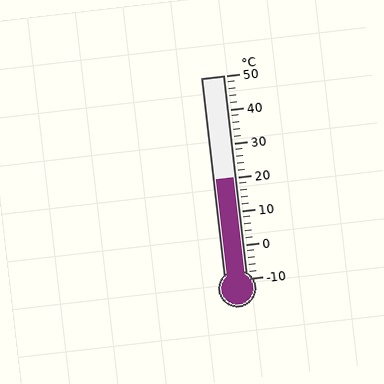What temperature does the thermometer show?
The thermometer shows approximately 20°C.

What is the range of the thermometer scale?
The thermometer scale ranges from -10°C to 50°C.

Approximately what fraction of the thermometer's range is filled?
The thermometer is filled to approximately 50% of its range.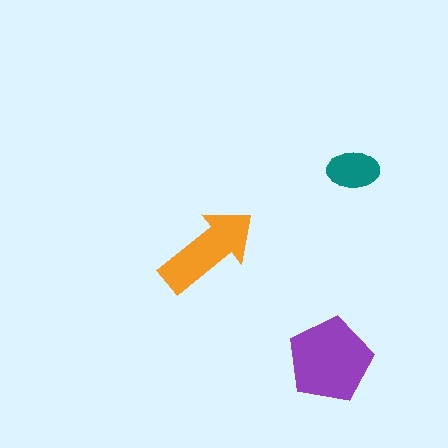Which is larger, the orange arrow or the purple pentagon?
The purple pentagon.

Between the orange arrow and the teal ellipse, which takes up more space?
The orange arrow.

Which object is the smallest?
The teal ellipse.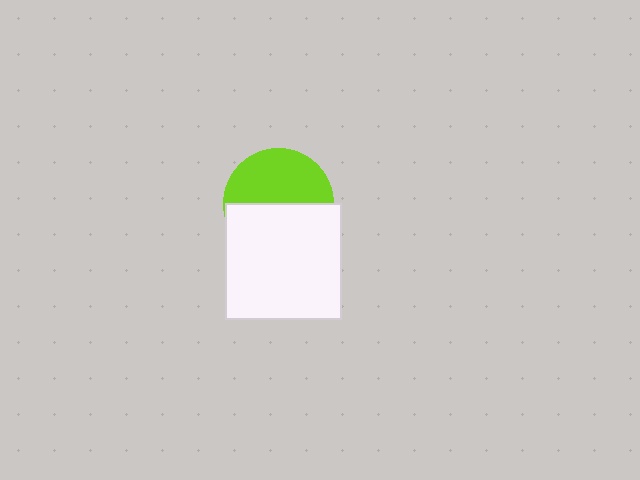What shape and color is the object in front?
The object in front is a white square.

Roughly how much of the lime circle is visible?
About half of it is visible (roughly 50%).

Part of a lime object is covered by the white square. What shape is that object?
It is a circle.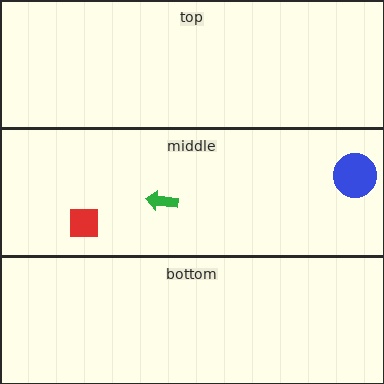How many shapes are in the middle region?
3.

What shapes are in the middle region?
The blue circle, the green arrow, the red square.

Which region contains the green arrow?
The middle region.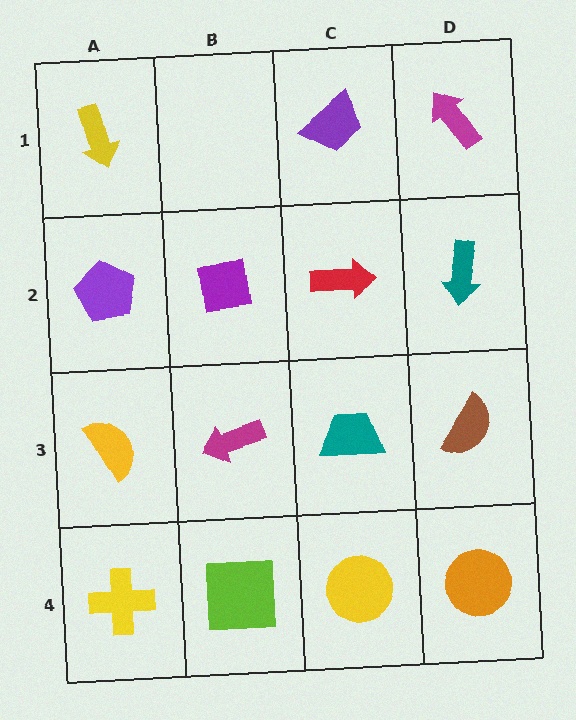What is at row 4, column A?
A yellow cross.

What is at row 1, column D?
A magenta arrow.